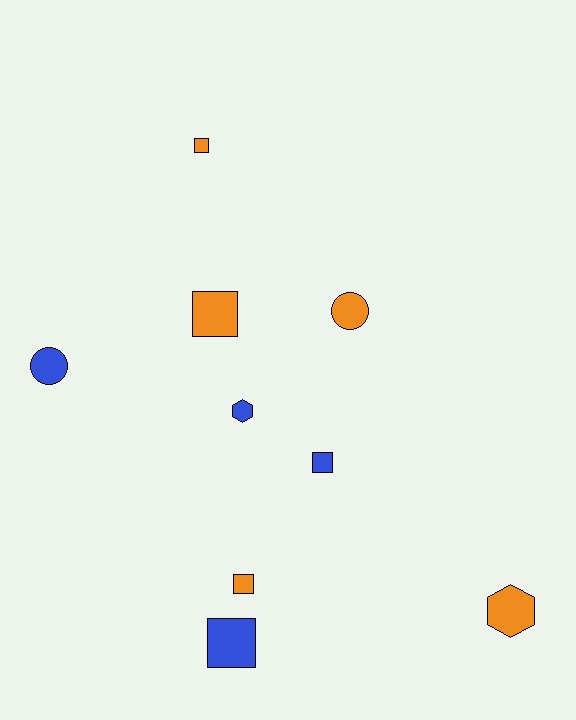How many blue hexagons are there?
There is 1 blue hexagon.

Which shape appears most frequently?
Square, with 5 objects.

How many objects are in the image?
There are 9 objects.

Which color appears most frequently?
Orange, with 5 objects.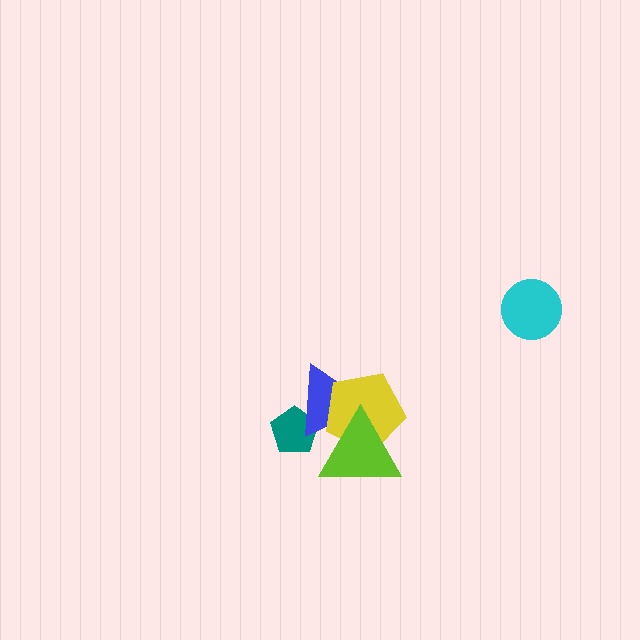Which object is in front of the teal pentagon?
The blue triangle is in front of the teal pentagon.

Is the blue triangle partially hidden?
Yes, it is partially covered by another shape.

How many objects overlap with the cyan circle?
0 objects overlap with the cyan circle.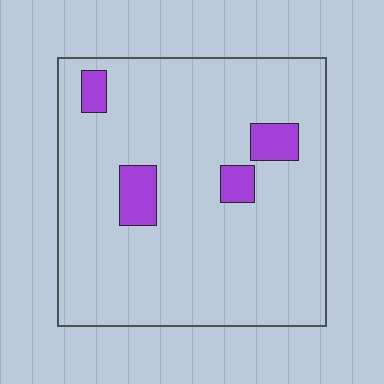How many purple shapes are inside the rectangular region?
4.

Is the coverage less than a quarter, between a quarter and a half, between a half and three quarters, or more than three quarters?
Less than a quarter.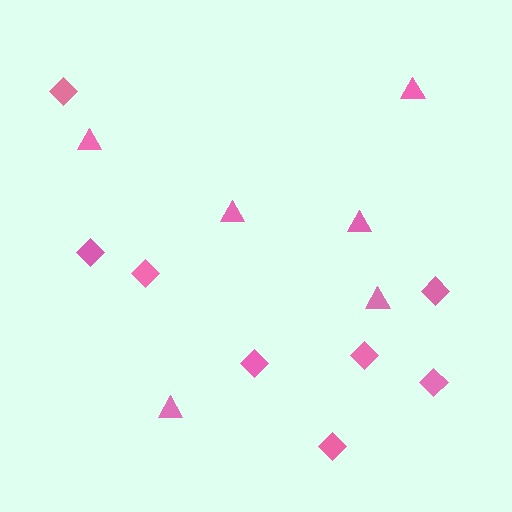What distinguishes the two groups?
There are 2 groups: one group of diamonds (8) and one group of triangles (6).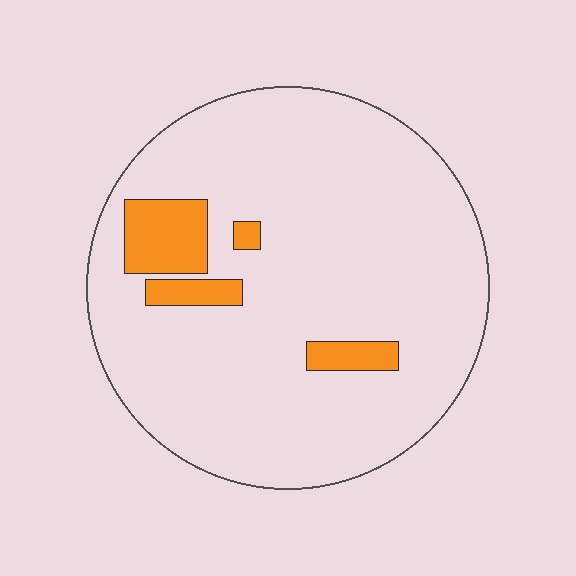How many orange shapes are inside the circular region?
4.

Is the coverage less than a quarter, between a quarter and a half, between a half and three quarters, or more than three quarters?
Less than a quarter.